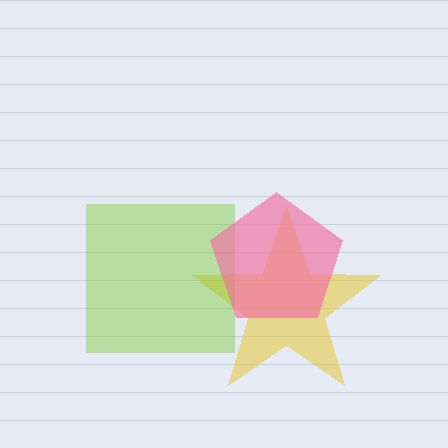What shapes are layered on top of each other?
The layered shapes are: a yellow star, a lime square, a pink pentagon.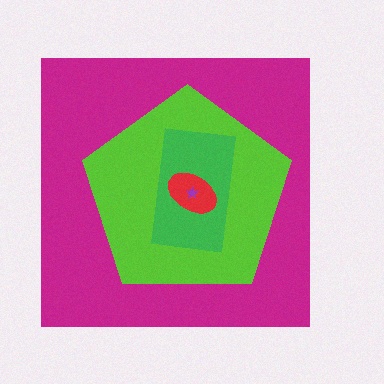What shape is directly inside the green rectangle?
The red ellipse.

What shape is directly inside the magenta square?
The lime pentagon.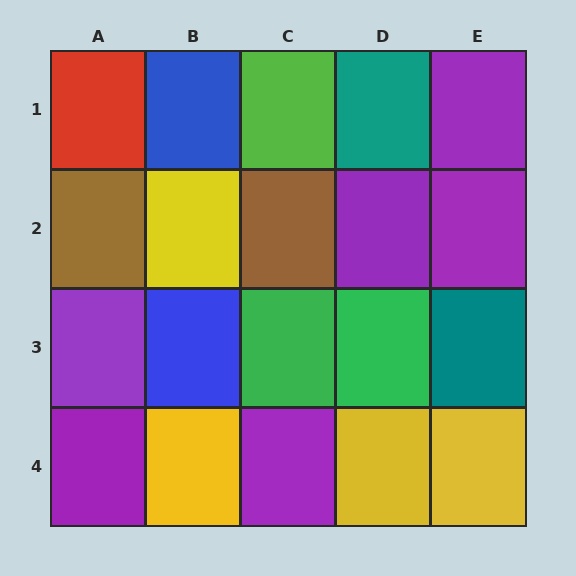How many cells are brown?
2 cells are brown.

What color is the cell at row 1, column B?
Blue.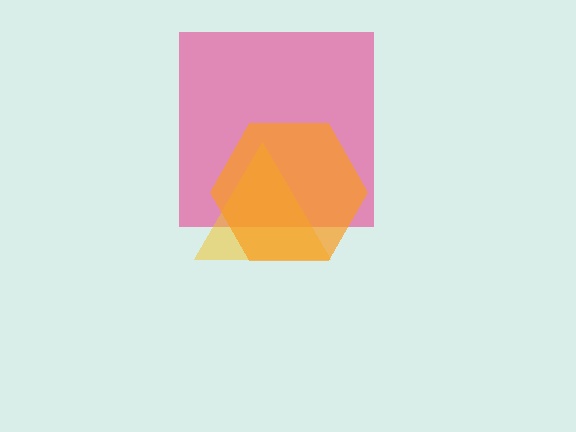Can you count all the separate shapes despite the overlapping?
Yes, there are 3 separate shapes.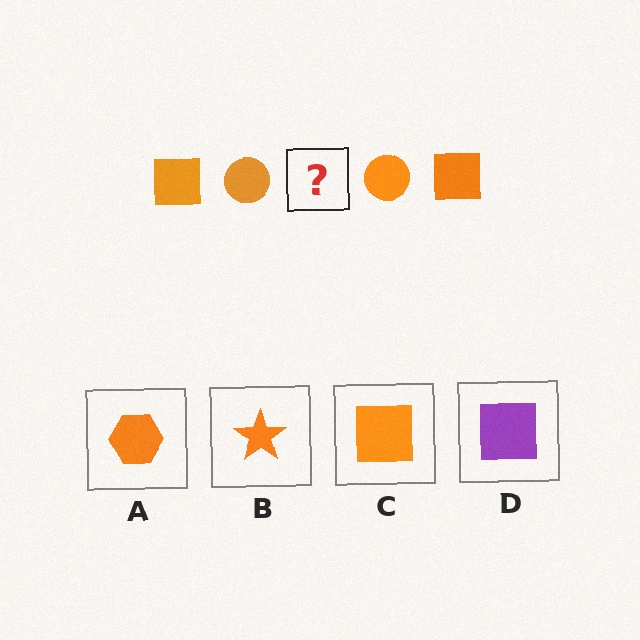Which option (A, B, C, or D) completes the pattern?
C.